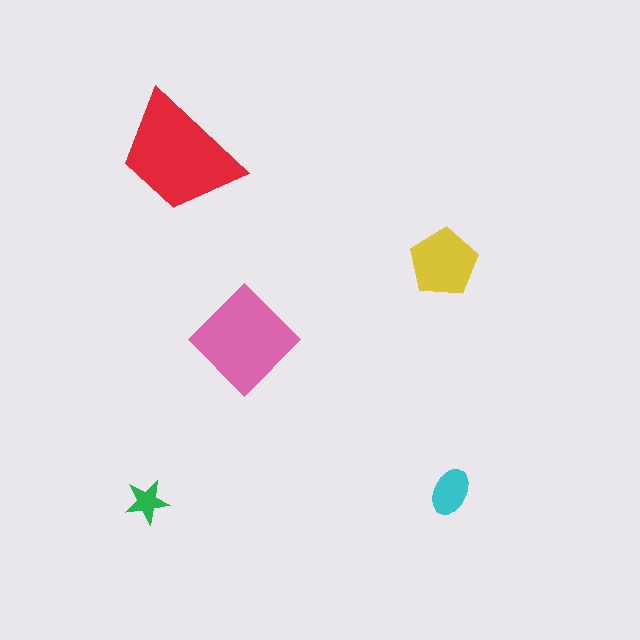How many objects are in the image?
There are 5 objects in the image.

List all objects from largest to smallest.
The red trapezoid, the pink diamond, the yellow pentagon, the cyan ellipse, the green star.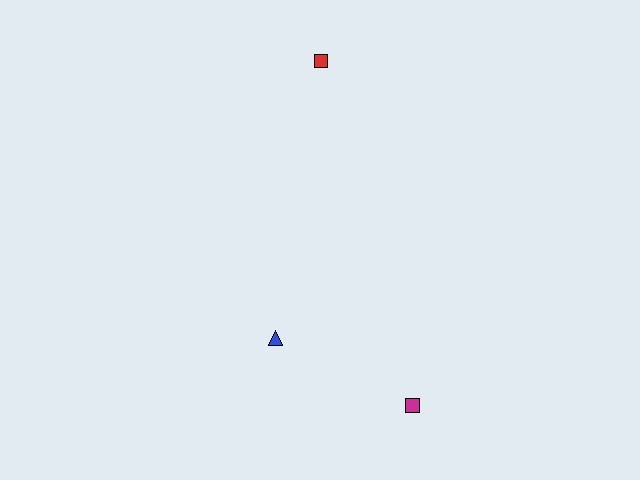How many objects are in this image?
There are 3 objects.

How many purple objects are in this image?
There are no purple objects.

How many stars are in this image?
There are no stars.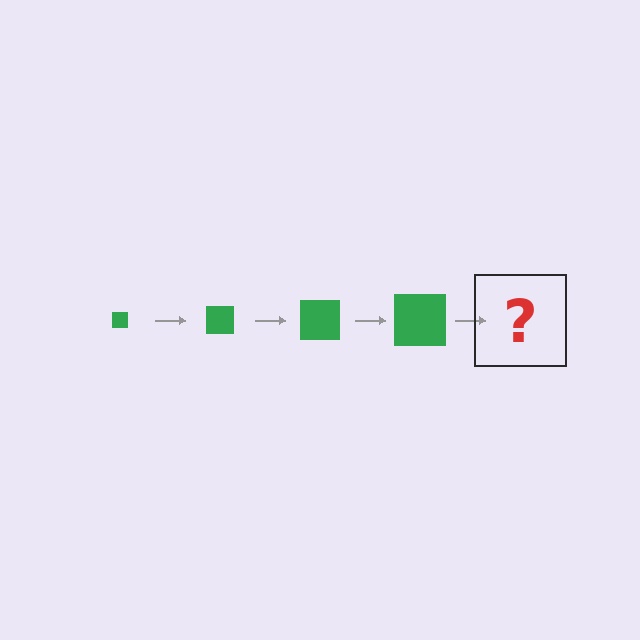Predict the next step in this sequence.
The next step is a green square, larger than the previous one.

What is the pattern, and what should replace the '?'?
The pattern is that the square gets progressively larger each step. The '?' should be a green square, larger than the previous one.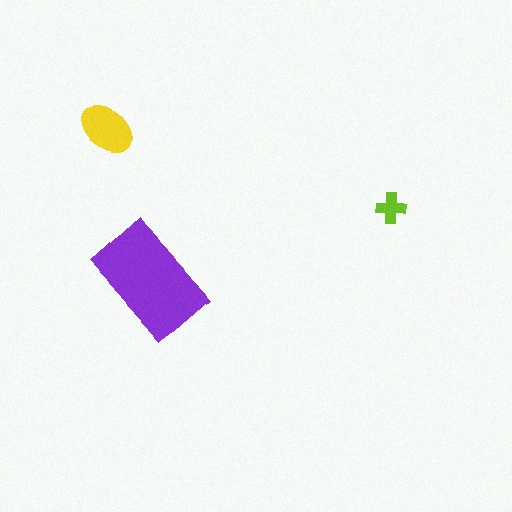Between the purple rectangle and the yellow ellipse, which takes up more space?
The purple rectangle.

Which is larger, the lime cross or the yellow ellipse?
The yellow ellipse.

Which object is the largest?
The purple rectangle.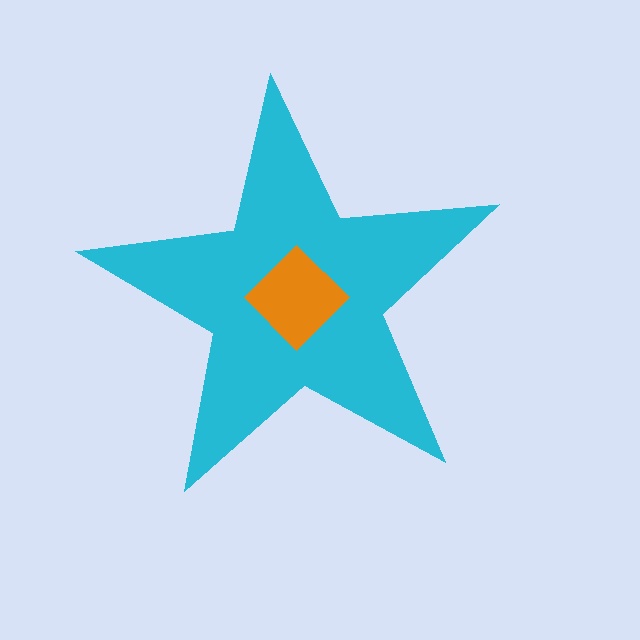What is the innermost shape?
The orange diamond.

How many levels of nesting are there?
2.